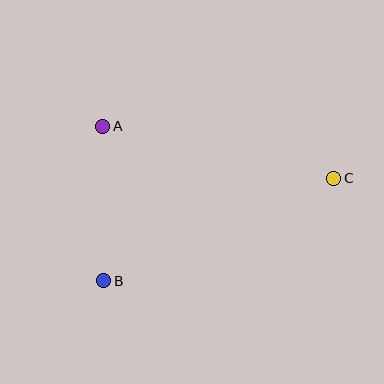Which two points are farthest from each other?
Points B and C are farthest from each other.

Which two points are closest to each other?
Points A and B are closest to each other.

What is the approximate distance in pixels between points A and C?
The distance between A and C is approximately 237 pixels.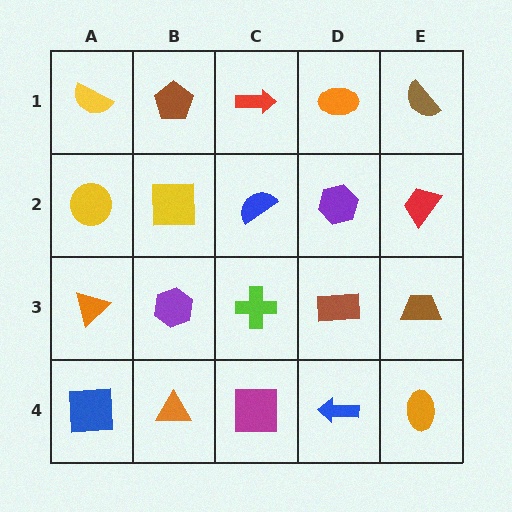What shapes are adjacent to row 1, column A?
A yellow circle (row 2, column A), a brown pentagon (row 1, column B).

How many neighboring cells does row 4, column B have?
3.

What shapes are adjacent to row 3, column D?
A purple hexagon (row 2, column D), a blue arrow (row 4, column D), a lime cross (row 3, column C), a brown trapezoid (row 3, column E).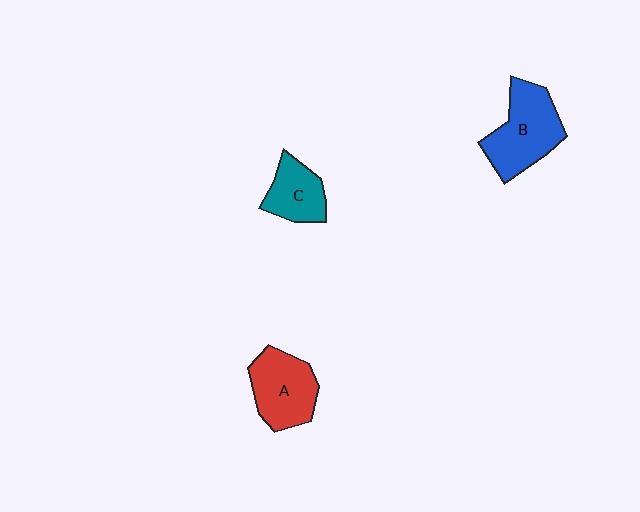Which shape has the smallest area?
Shape C (teal).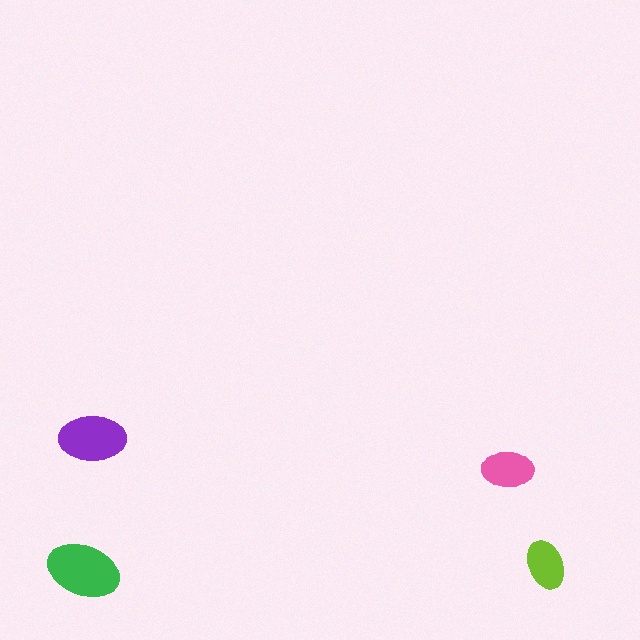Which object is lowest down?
The green ellipse is bottommost.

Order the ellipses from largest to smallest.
the green one, the purple one, the pink one, the lime one.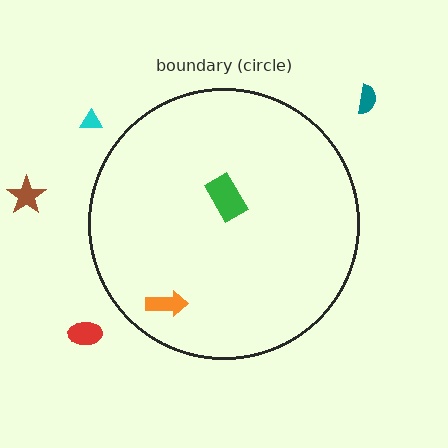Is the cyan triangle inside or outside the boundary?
Outside.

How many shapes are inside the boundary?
2 inside, 4 outside.